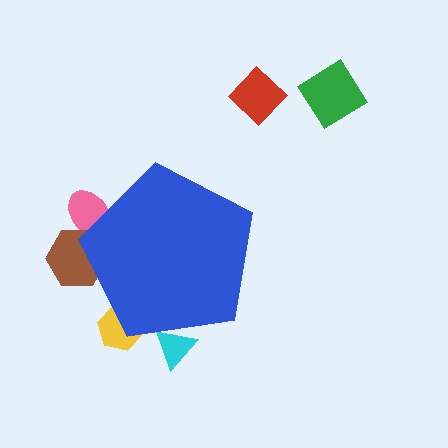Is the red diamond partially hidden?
No, the red diamond is fully visible.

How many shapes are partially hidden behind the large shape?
4 shapes are partially hidden.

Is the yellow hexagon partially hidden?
Yes, the yellow hexagon is partially hidden behind the blue pentagon.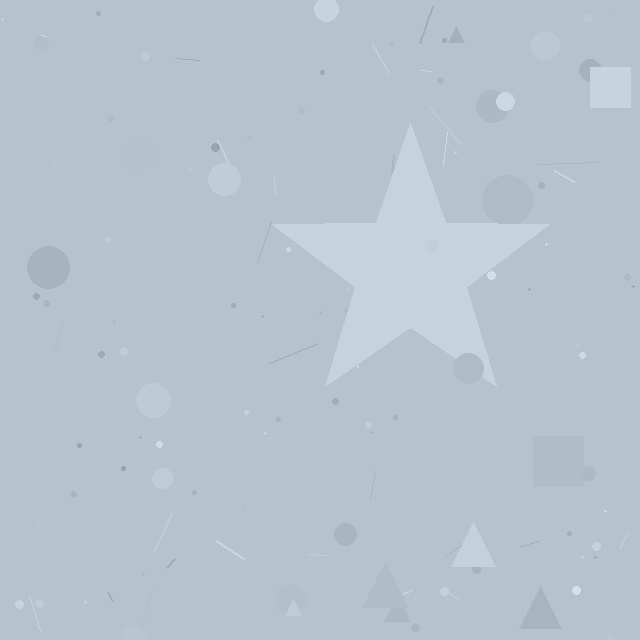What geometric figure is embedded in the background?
A star is embedded in the background.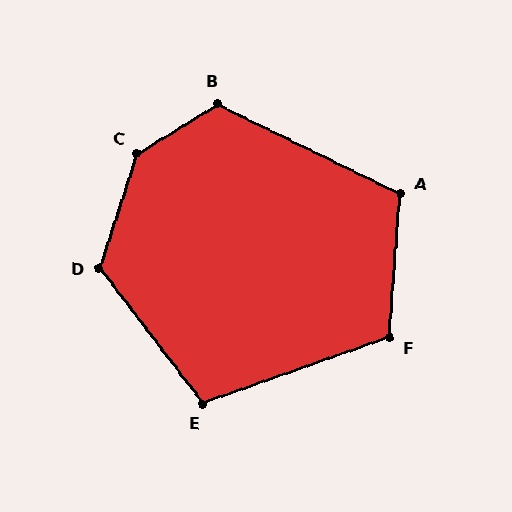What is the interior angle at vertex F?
Approximately 113 degrees (obtuse).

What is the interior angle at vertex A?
Approximately 112 degrees (obtuse).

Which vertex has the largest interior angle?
C, at approximately 140 degrees.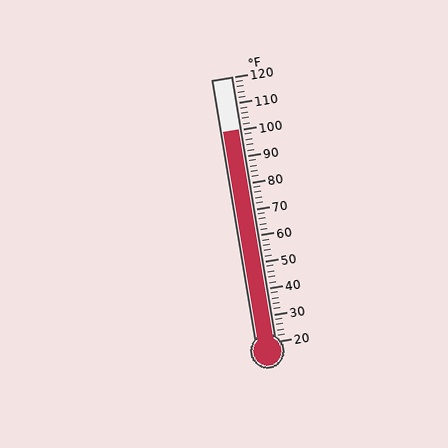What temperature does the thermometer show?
The thermometer shows approximately 100°F.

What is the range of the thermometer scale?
The thermometer scale ranges from 20°F to 120°F.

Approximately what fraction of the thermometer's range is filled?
The thermometer is filled to approximately 80% of its range.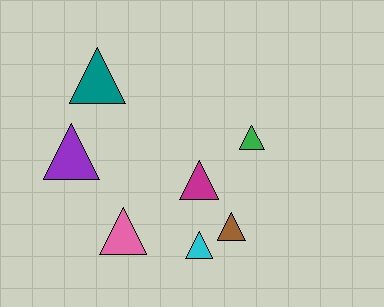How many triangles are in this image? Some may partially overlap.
There are 7 triangles.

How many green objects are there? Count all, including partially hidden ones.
There is 1 green object.